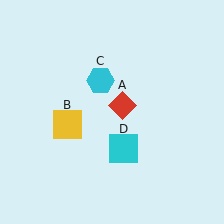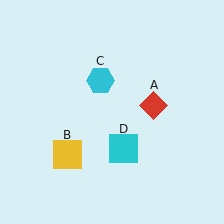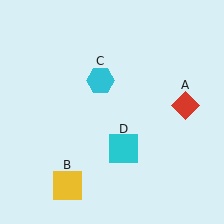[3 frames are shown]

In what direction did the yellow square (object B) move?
The yellow square (object B) moved down.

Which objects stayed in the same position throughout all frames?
Cyan hexagon (object C) and cyan square (object D) remained stationary.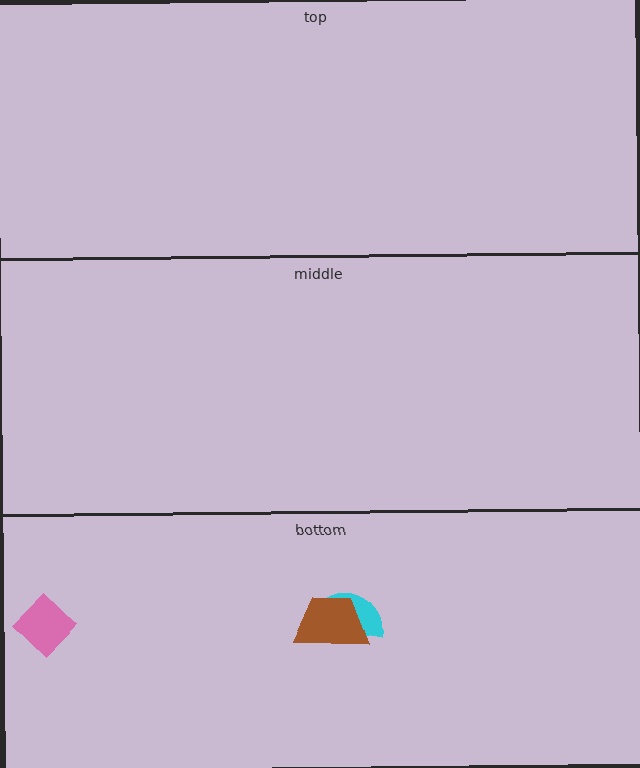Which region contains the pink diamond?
The bottom region.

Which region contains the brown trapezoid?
The bottom region.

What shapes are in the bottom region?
The pink diamond, the cyan semicircle, the brown trapezoid.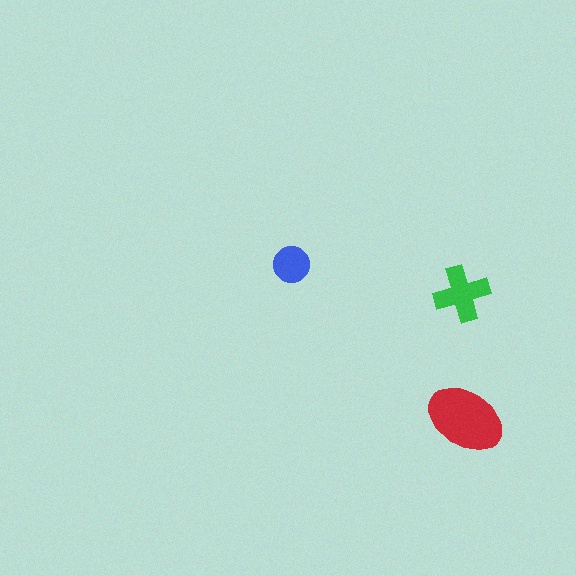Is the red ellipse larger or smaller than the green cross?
Larger.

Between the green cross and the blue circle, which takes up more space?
The green cross.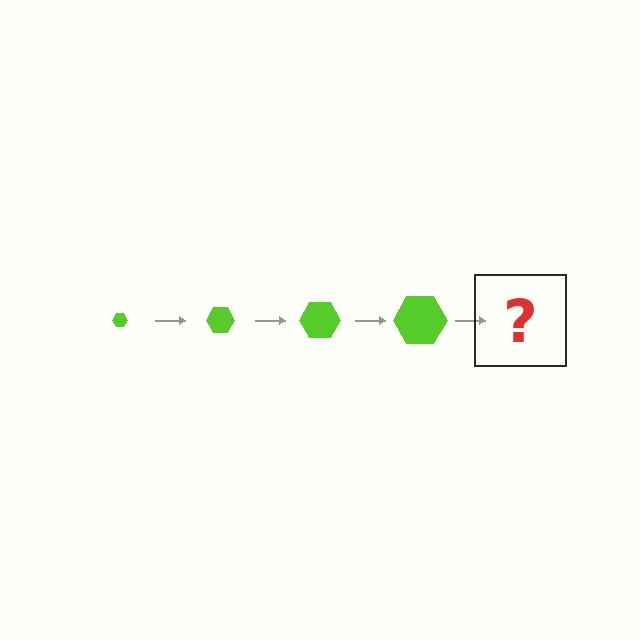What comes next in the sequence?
The next element should be a lime hexagon, larger than the previous one.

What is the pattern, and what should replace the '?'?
The pattern is that the hexagon gets progressively larger each step. The '?' should be a lime hexagon, larger than the previous one.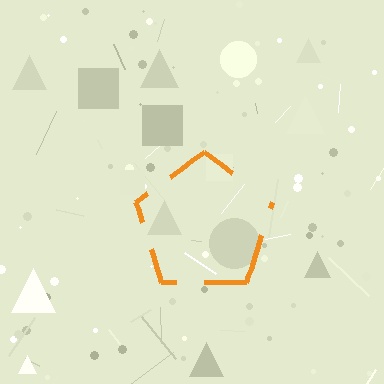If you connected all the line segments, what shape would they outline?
They would outline a pentagon.